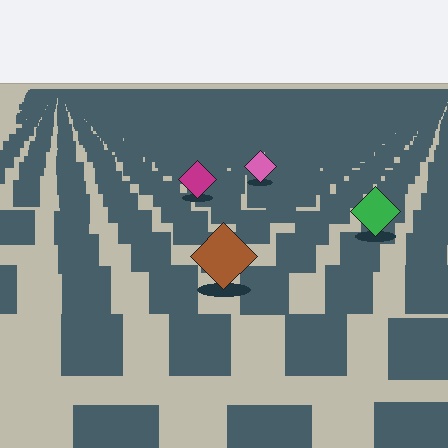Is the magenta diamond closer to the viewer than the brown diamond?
No. The brown diamond is closer — you can tell from the texture gradient: the ground texture is coarser near it.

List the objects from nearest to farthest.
From nearest to farthest: the brown diamond, the green diamond, the magenta diamond, the pink diamond.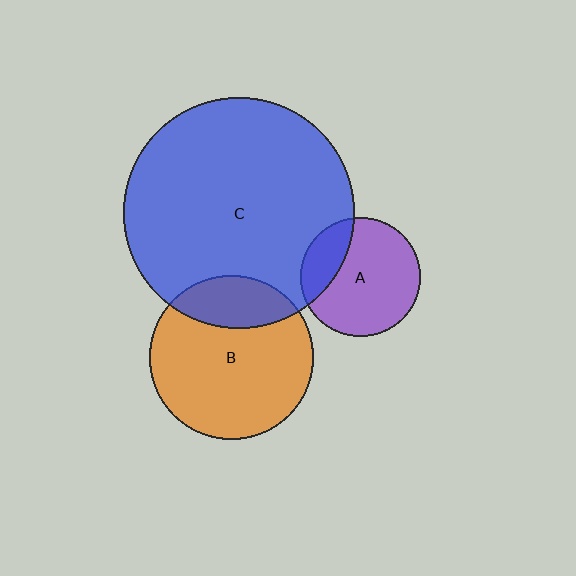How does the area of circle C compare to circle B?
Approximately 2.0 times.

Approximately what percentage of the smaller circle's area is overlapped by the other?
Approximately 25%.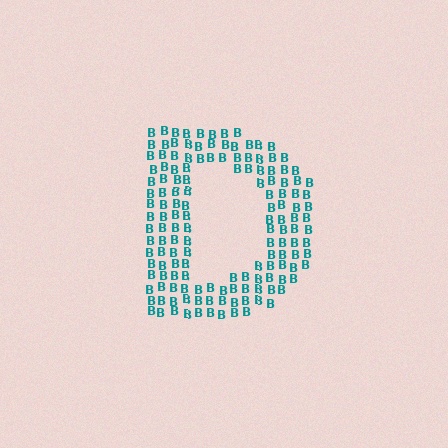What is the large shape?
The large shape is the letter D.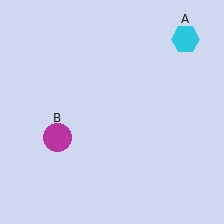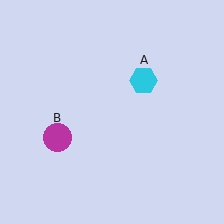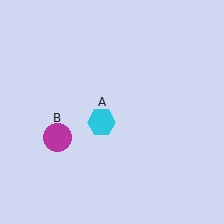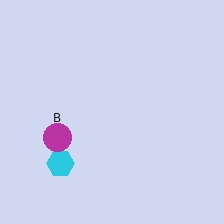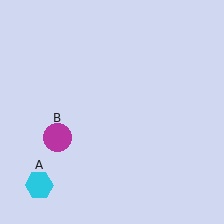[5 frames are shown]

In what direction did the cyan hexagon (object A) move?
The cyan hexagon (object A) moved down and to the left.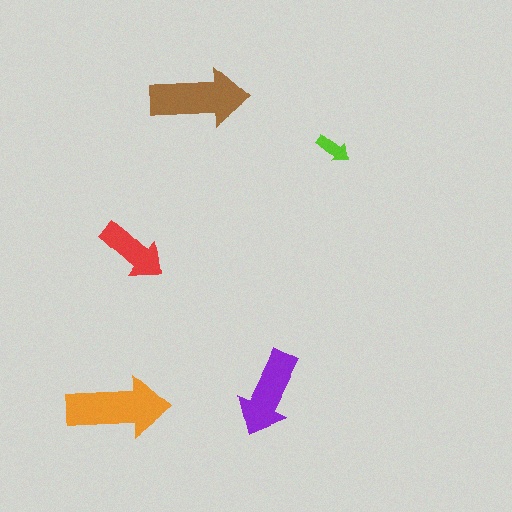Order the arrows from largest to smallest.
the orange one, the brown one, the purple one, the red one, the lime one.